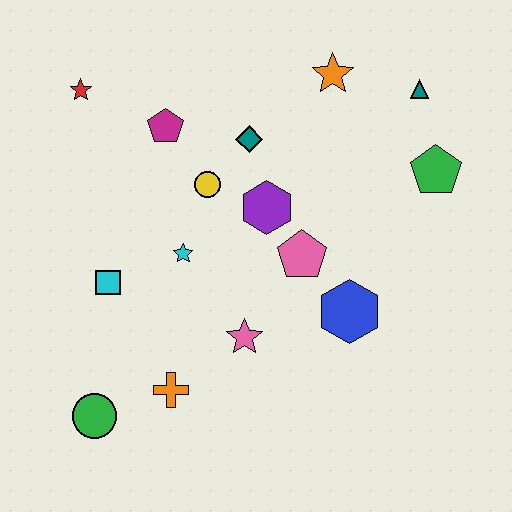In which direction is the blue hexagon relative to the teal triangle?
The blue hexagon is below the teal triangle.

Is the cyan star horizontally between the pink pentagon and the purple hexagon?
No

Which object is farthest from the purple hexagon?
The green circle is farthest from the purple hexagon.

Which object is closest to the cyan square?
The cyan star is closest to the cyan square.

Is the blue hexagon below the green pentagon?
Yes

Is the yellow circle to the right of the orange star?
No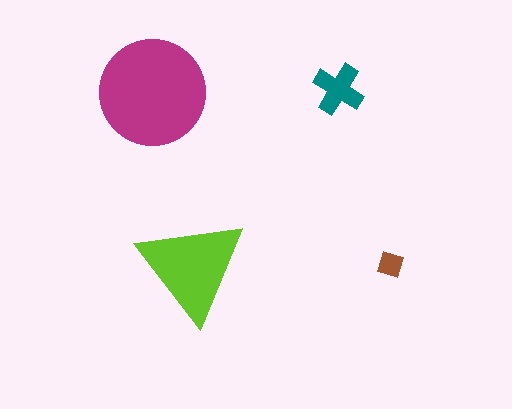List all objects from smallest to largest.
The brown diamond, the teal cross, the lime triangle, the magenta circle.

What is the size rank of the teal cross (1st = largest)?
3rd.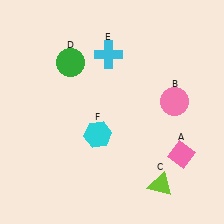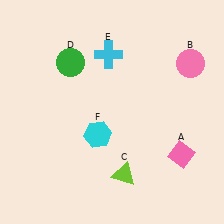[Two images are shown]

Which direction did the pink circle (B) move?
The pink circle (B) moved up.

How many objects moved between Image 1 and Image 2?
2 objects moved between the two images.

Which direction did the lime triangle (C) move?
The lime triangle (C) moved left.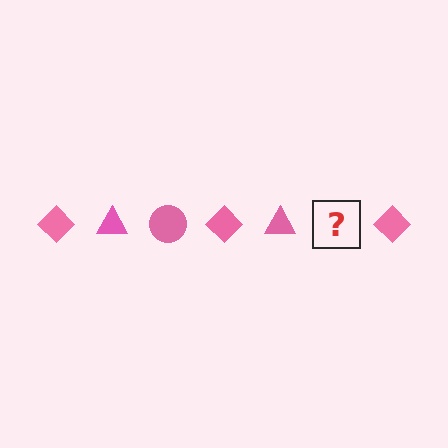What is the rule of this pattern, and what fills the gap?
The rule is that the pattern cycles through diamond, triangle, circle shapes in pink. The gap should be filled with a pink circle.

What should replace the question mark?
The question mark should be replaced with a pink circle.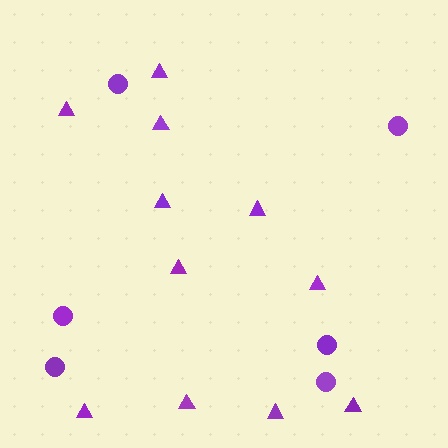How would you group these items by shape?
There are 2 groups: one group of circles (6) and one group of triangles (11).